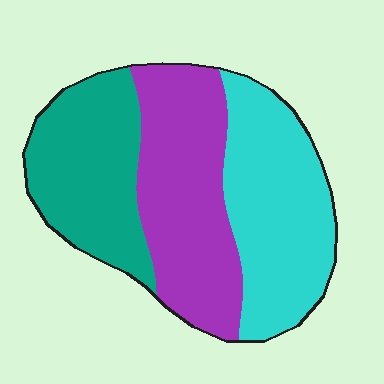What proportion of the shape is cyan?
Cyan takes up about one third (1/3) of the shape.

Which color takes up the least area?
Teal, at roughly 30%.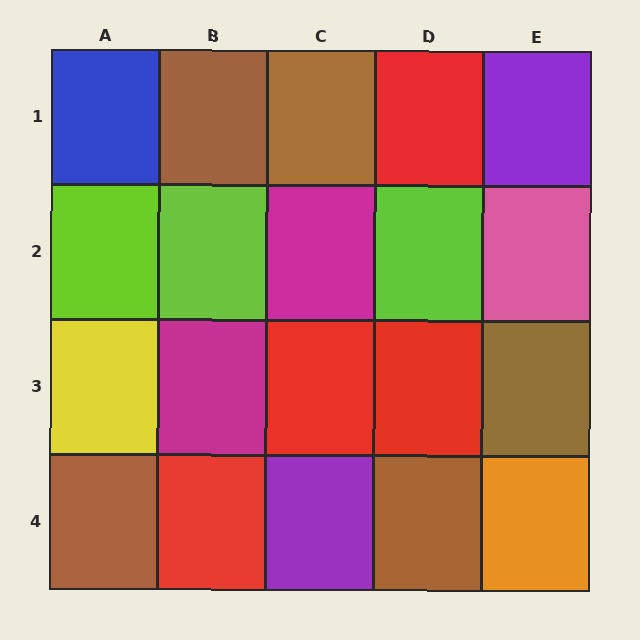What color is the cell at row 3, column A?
Yellow.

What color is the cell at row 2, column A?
Lime.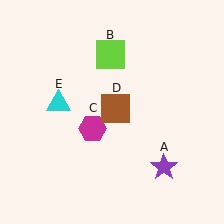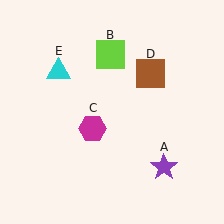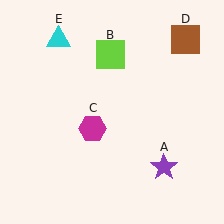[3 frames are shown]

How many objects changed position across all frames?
2 objects changed position: brown square (object D), cyan triangle (object E).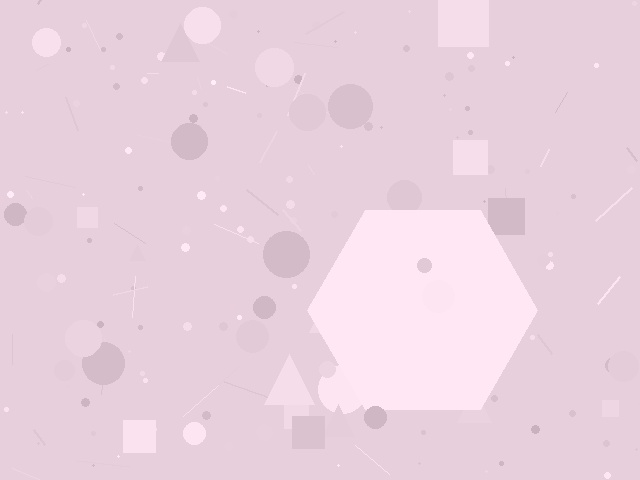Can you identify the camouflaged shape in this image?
The camouflaged shape is a hexagon.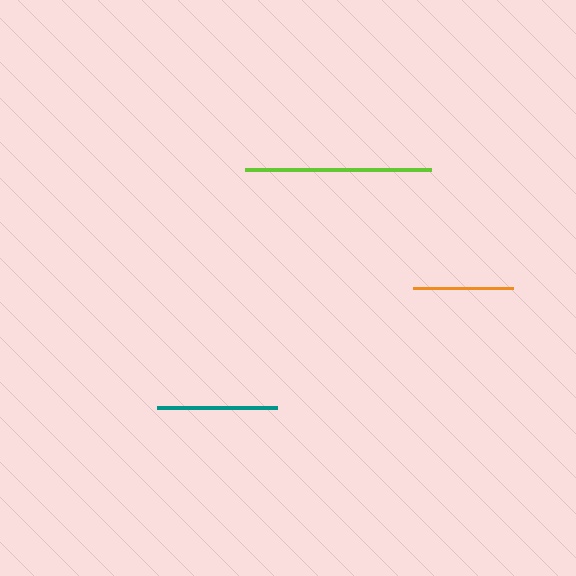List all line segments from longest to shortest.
From longest to shortest: lime, teal, orange.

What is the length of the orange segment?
The orange segment is approximately 100 pixels long.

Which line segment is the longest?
The lime line is the longest at approximately 185 pixels.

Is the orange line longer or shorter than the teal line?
The teal line is longer than the orange line.